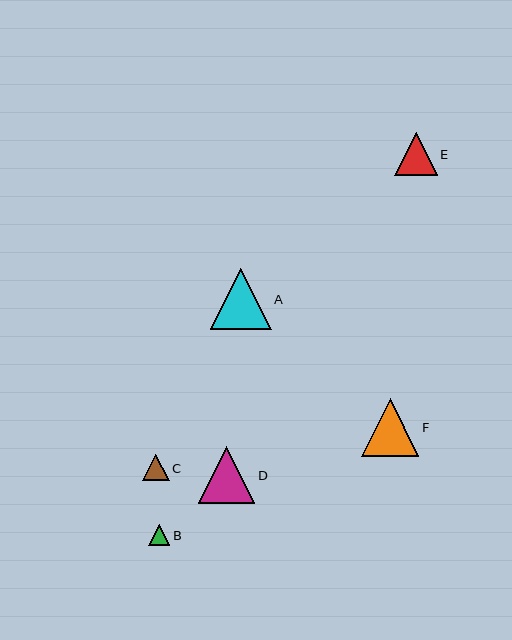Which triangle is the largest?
Triangle A is the largest with a size of approximately 61 pixels.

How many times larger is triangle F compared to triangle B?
Triangle F is approximately 2.7 times the size of triangle B.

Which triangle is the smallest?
Triangle B is the smallest with a size of approximately 21 pixels.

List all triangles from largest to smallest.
From largest to smallest: A, F, D, E, C, B.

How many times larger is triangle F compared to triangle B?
Triangle F is approximately 2.7 times the size of triangle B.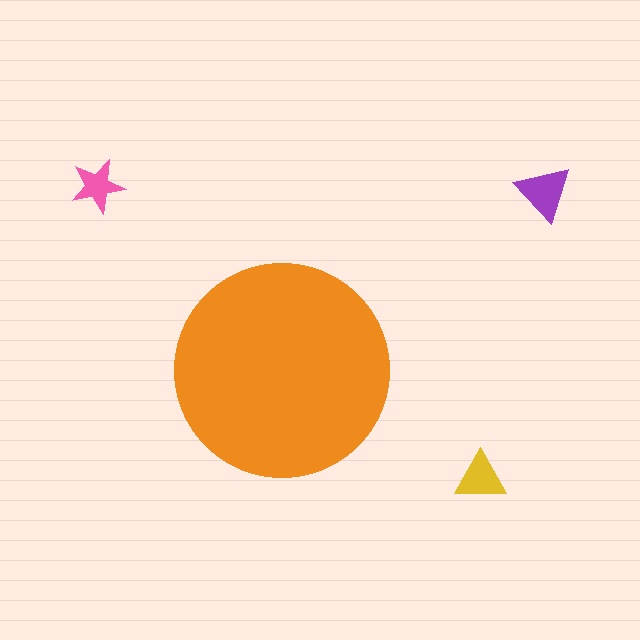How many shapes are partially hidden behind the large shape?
0 shapes are partially hidden.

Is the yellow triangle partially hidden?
No, the yellow triangle is fully visible.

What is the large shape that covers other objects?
An orange circle.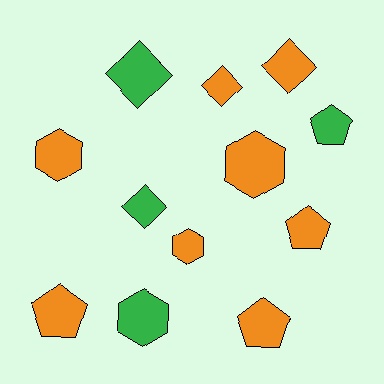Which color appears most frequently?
Orange, with 8 objects.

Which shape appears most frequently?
Pentagon, with 4 objects.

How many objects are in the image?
There are 12 objects.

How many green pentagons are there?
There is 1 green pentagon.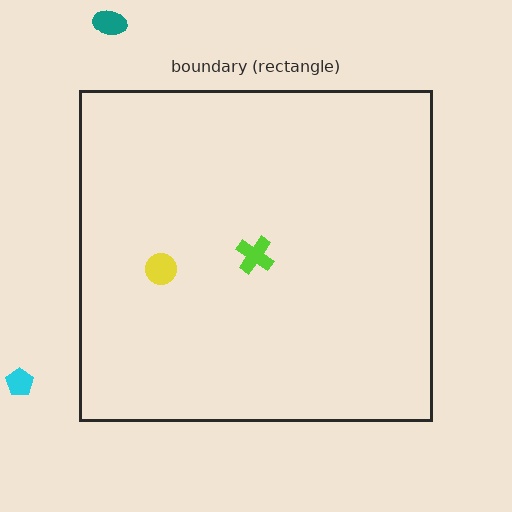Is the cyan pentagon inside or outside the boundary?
Outside.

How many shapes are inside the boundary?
2 inside, 2 outside.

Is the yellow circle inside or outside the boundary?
Inside.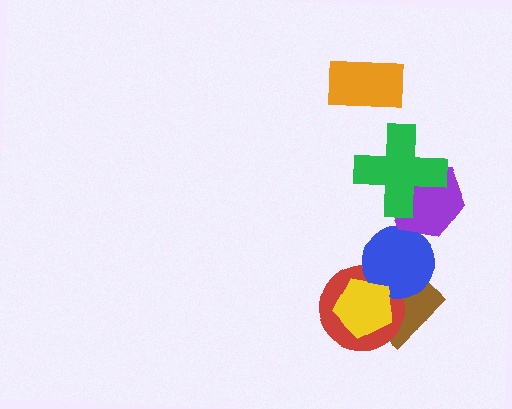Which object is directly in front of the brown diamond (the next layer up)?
The red circle is directly in front of the brown diamond.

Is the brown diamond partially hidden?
Yes, it is partially covered by another shape.